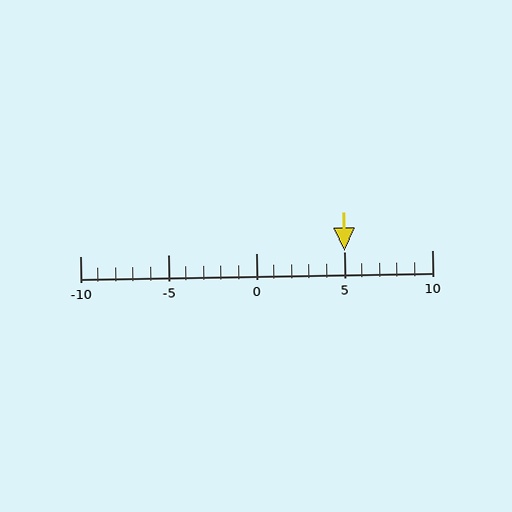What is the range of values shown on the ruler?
The ruler shows values from -10 to 10.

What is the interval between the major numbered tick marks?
The major tick marks are spaced 5 units apart.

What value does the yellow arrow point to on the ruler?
The yellow arrow points to approximately 5.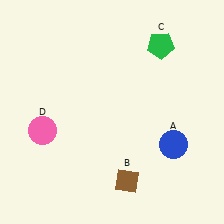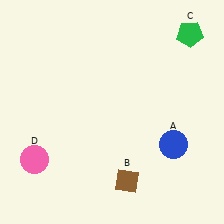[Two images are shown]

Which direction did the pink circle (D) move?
The pink circle (D) moved down.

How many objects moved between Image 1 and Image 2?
2 objects moved between the two images.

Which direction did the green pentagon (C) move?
The green pentagon (C) moved right.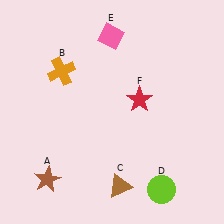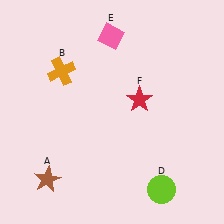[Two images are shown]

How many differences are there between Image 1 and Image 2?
There is 1 difference between the two images.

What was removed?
The brown triangle (C) was removed in Image 2.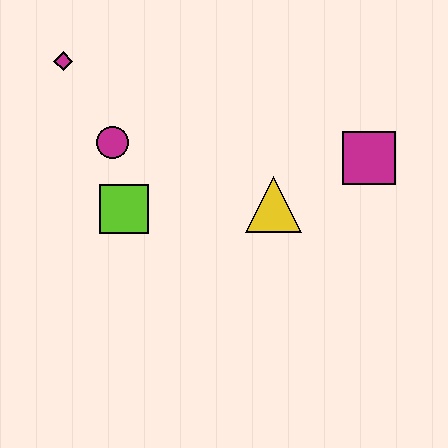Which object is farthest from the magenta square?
The magenta diamond is farthest from the magenta square.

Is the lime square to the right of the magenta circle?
Yes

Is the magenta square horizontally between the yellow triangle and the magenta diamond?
No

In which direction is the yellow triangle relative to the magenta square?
The yellow triangle is to the left of the magenta square.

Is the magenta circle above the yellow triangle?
Yes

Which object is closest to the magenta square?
The yellow triangle is closest to the magenta square.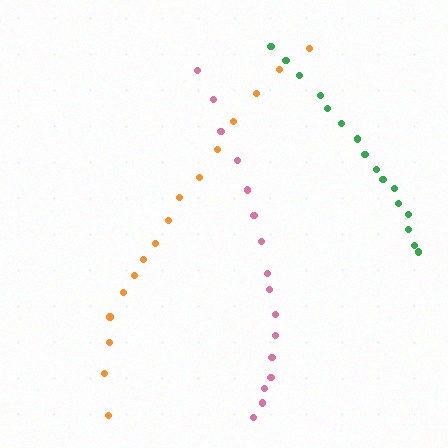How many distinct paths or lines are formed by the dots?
There are 3 distinct paths.